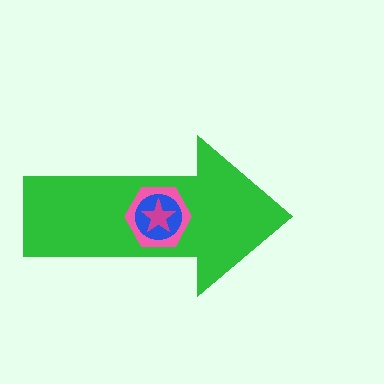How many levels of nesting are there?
4.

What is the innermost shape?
The magenta star.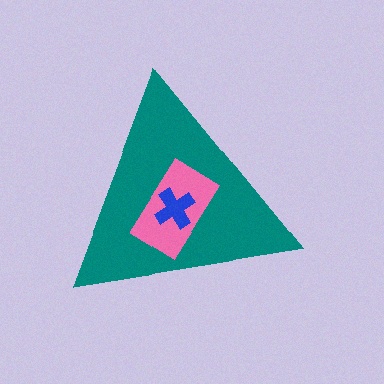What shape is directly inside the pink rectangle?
The blue cross.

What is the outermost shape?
The teal triangle.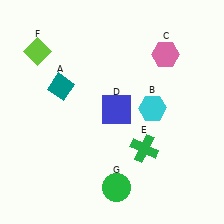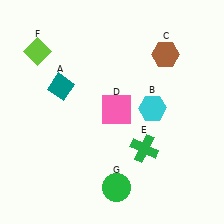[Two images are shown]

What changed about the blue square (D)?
In Image 1, D is blue. In Image 2, it changed to pink.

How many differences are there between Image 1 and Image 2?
There are 2 differences between the two images.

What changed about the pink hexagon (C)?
In Image 1, C is pink. In Image 2, it changed to brown.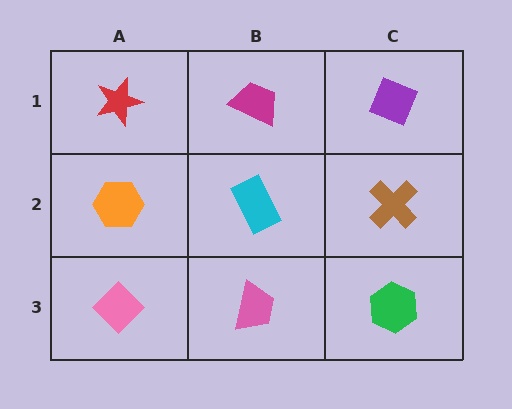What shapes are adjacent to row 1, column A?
An orange hexagon (row 2, column A), a magenta trapezoid (row 1, column B).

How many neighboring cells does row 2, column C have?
3.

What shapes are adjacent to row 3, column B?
A cyan rectangle (row 2, column B), a pink diamond (row 3, column A), a green hexagon (row 3, column C).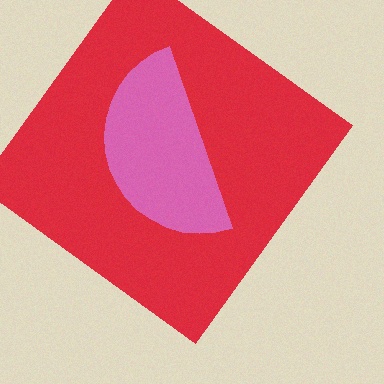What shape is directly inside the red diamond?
The pink semicircle.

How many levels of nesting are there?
2.